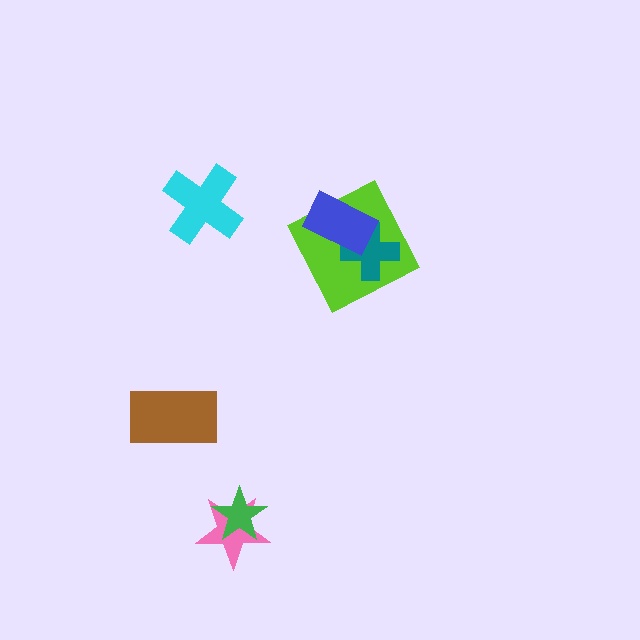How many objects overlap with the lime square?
2 objects overlap with the lime square.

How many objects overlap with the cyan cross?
0 objects overlap with the cyan cross.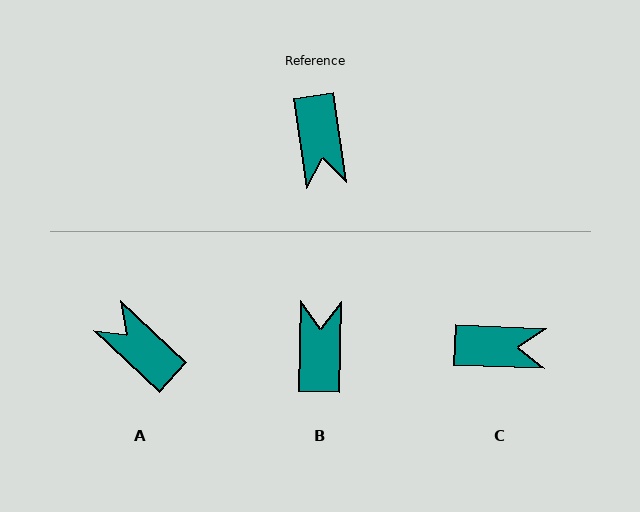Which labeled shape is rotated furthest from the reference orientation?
B, about 171 degrees away.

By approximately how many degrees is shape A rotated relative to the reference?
Approximately 142 degrees clockwise.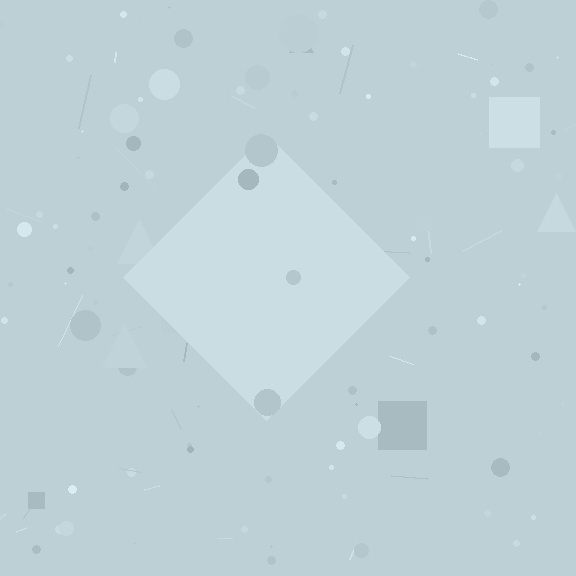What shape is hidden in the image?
A diamond is hidden in the image.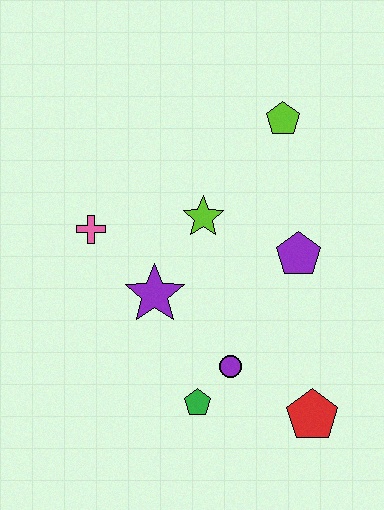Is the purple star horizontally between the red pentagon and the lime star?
No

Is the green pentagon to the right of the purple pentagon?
No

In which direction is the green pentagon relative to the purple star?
The green pentagon is below the purple star.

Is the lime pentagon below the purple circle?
No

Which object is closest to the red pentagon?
The purple circle is closest to the red pentagon.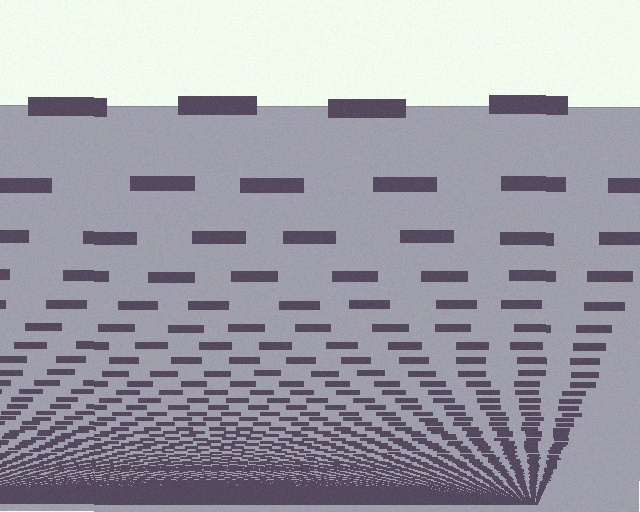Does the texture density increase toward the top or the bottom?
Density increases toward the bottom.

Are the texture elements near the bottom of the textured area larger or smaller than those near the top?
Smaller. The gradient is inverted — elements near the bottom are smaller and denser.